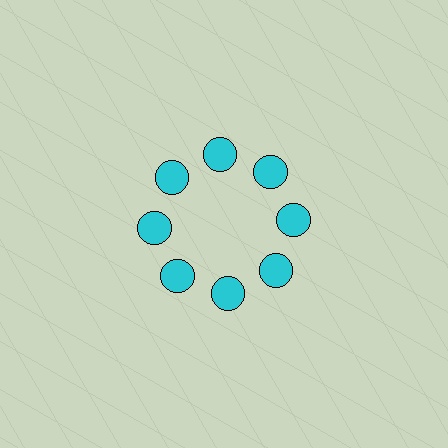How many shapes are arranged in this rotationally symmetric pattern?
There are 8 shapes, arranged in 8 groups of 1.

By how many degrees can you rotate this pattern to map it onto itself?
The pattern maps onto itself every 45 degrees of rotation.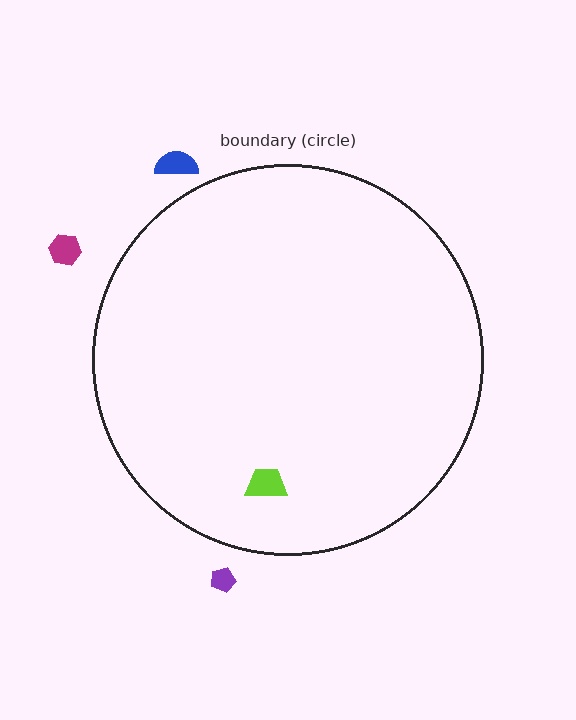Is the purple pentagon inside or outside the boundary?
Outside.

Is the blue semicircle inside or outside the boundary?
Outside.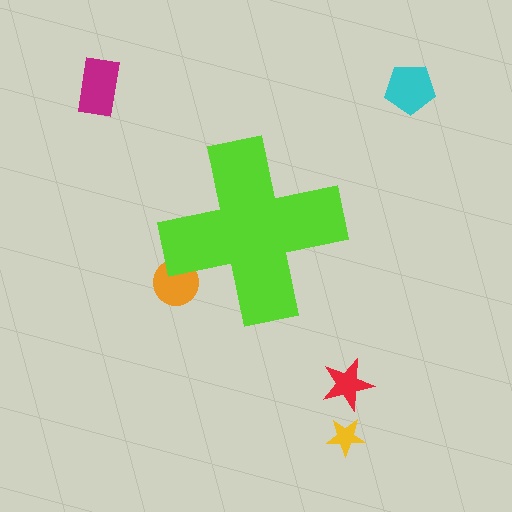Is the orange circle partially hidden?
Yes, the orange circle is partially hidden behind the lime cross.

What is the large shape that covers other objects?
A lime cross.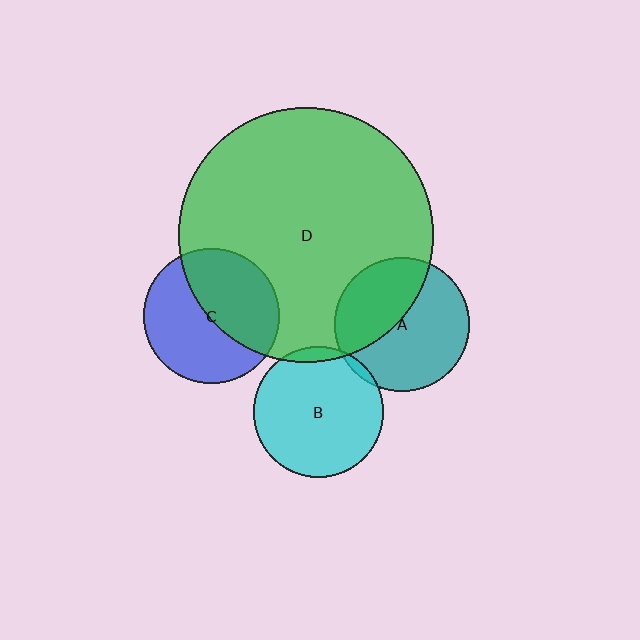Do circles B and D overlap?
Yes.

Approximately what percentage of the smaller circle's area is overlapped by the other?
Approximately 5%.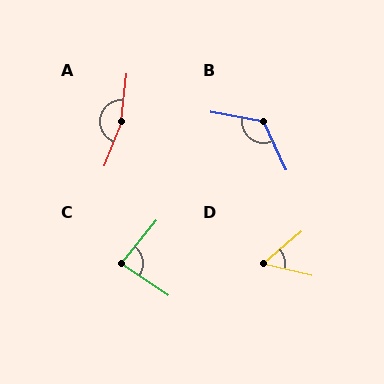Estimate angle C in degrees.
Approximately 84 degrees.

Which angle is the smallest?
D, at approximately 53 degrees.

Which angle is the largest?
A, at approximately 165 degrees.